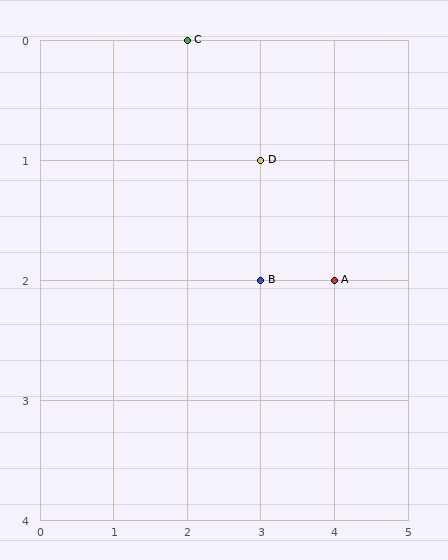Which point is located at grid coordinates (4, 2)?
Point A is at (4, 2).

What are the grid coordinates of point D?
Point D is at grid coordinates (3, 1).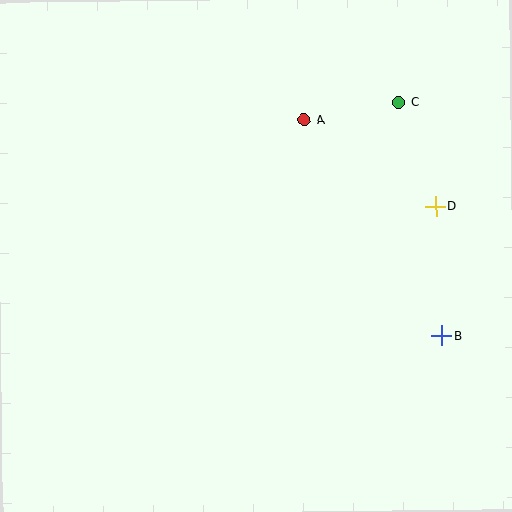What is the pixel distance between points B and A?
The distance between B and A is 255 pixels.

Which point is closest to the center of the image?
Point A at (304, 120) is closest to the center.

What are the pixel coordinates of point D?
Point D is at (436, 206).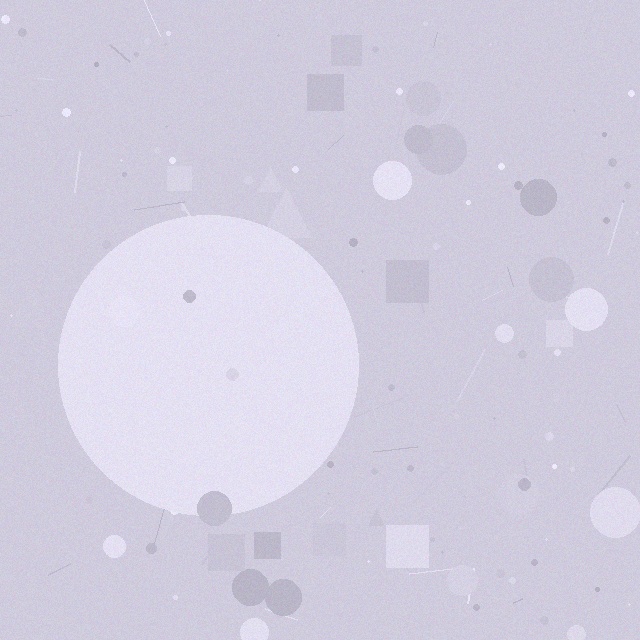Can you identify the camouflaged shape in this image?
The camouflaged shape is a circle.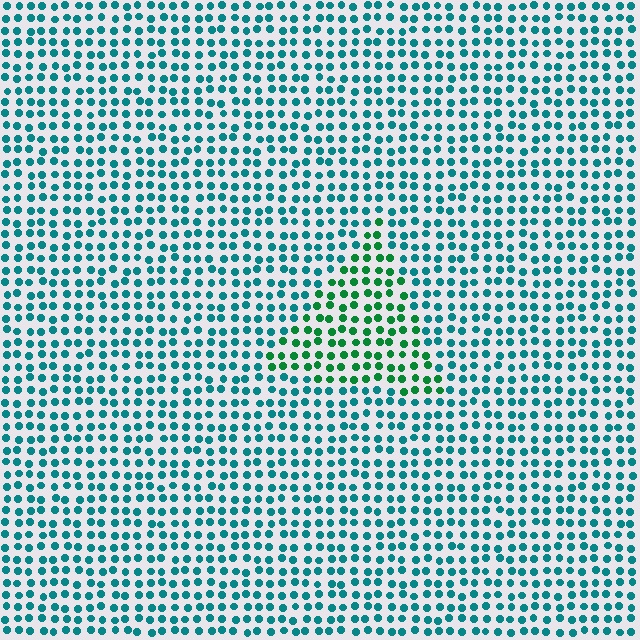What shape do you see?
I see a triangle.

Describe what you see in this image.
The image is filled with small teal elements in a uniform arrangement. A triangle-shaped region is visible where the elements are tinted to a slightly different hue, forming a subtle color boundary.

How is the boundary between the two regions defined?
The boundary is defined purely by a slight shift in hue (about 40 degrees). Spacing, size, and orientation are identical on both sides.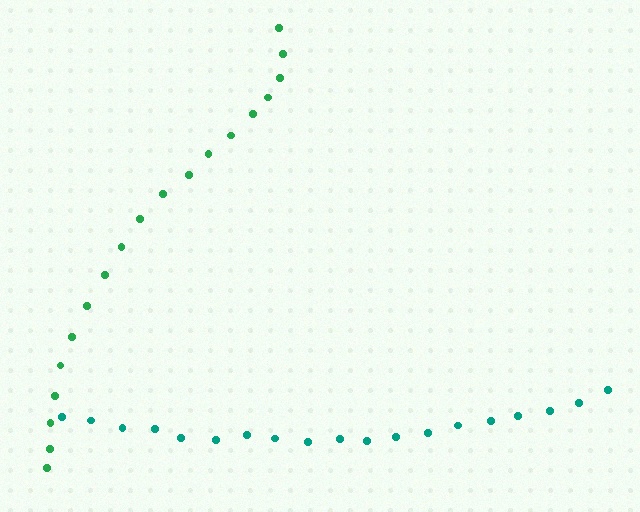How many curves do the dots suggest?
There are 2 distinct paths.